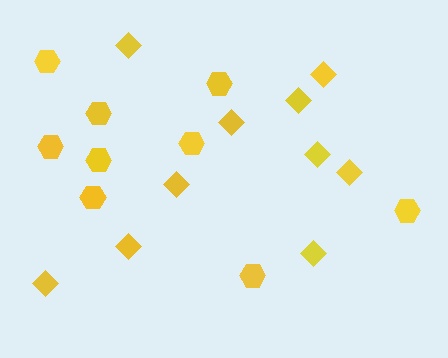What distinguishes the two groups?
There are 2 groups: one group of hexagons (9) and one group of diamonds (10).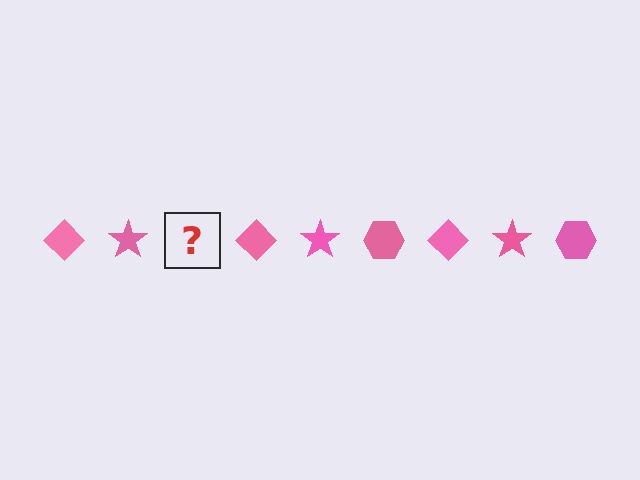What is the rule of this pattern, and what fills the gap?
The rule is that the pattern cycles through diamond, star, hexagon shapes in pink. The gap should be filled with a pink hexagon.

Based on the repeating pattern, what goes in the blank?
The blank should be a pink hexagon.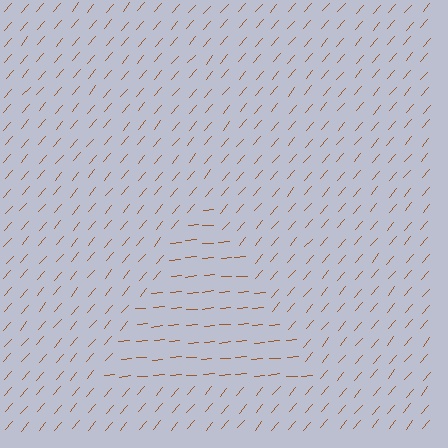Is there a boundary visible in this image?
Yes, there is a texture boundary formed by a change in line orientation.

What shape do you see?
I see a triangle.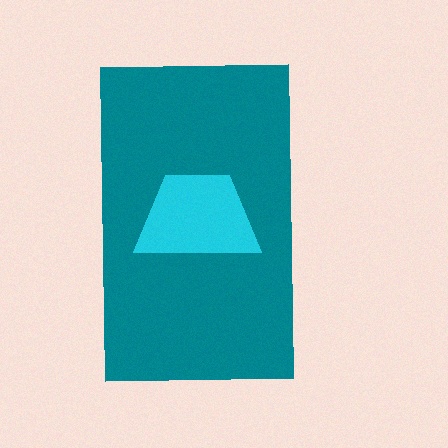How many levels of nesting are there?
2.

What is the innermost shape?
The cyan trapezoid.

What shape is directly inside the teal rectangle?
The cyan trapezoid.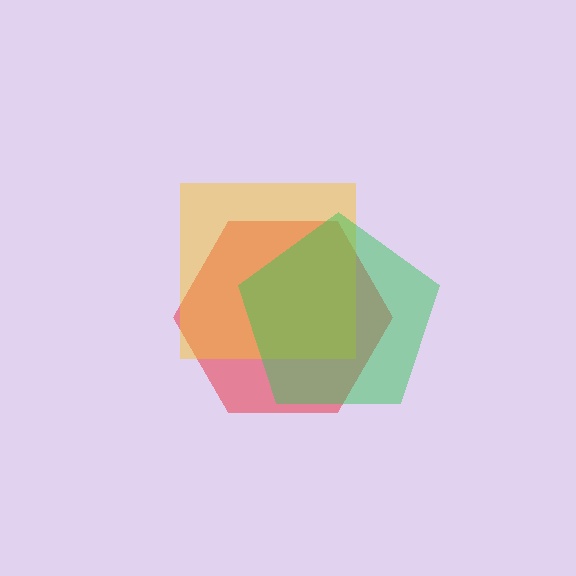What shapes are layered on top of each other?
The layered shapes are: a red hexagon, a yellow square, a green pentagon.